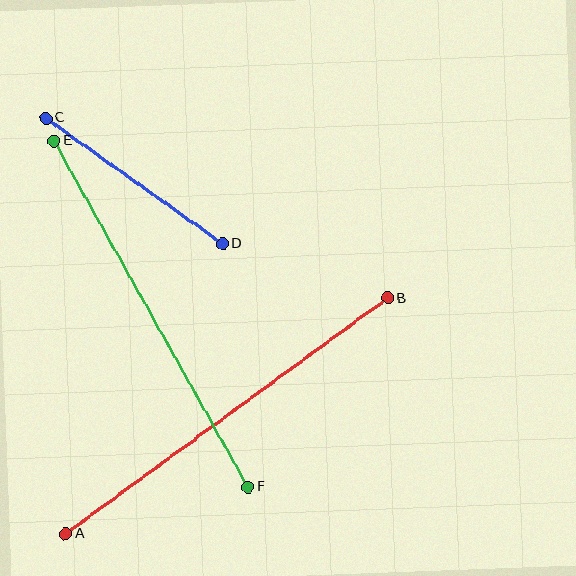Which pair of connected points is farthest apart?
Points A and B are farthest apart.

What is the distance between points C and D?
The distance is approximately 217 pixels.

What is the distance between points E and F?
The distance is approximately 397 pixels.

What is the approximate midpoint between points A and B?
The midpoint is at approximately (227, 416) pixels.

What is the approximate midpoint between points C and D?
The midpoint is at approximately (134, 181) pixels.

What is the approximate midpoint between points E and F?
The midpoint is at approximately (151, 314) pixels.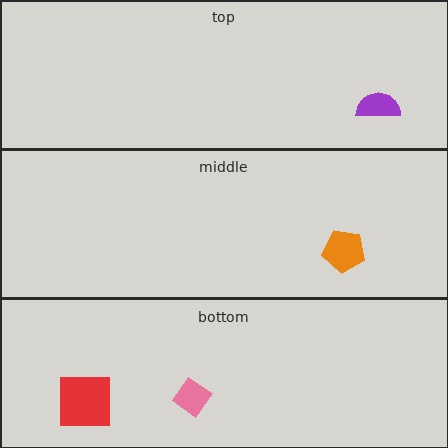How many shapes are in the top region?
1.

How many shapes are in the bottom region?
2.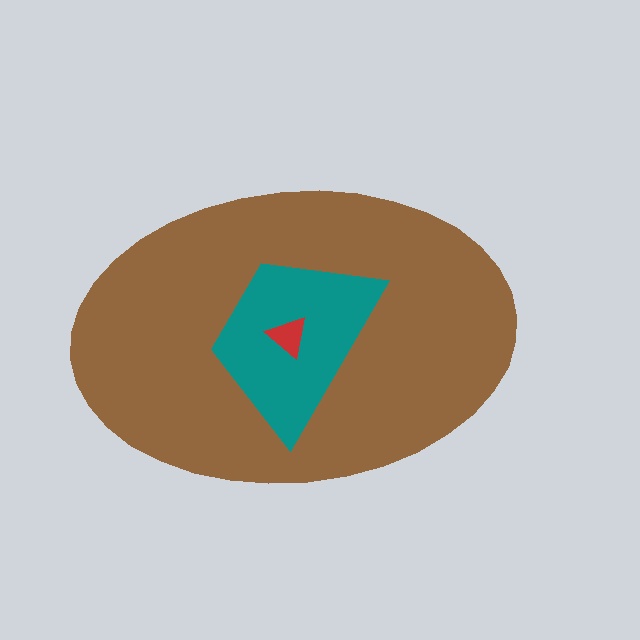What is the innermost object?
The red triangle.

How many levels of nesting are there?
3.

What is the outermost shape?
The brown ellipse.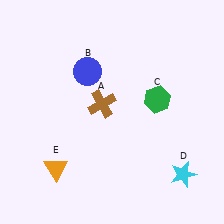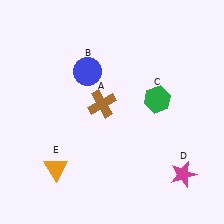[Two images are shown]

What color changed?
The star (D) changed from cyan in Image 1 to magenta in Image 2.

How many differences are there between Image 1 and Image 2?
There is 1 difference between the two images.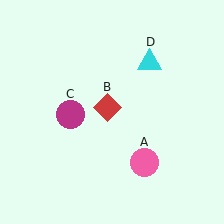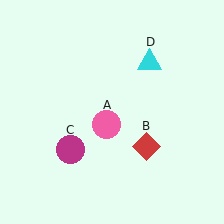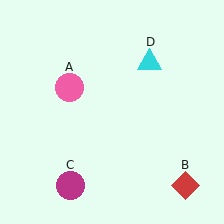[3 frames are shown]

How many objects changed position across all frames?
3 objects changed position: pink circle (object A), red diamond (object B), magenta circle (object C).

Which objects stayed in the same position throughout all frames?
Cyan triangle (object D) remained stationary.